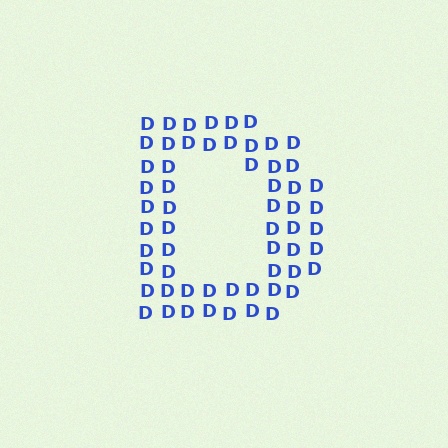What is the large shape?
The large shape is the letter D.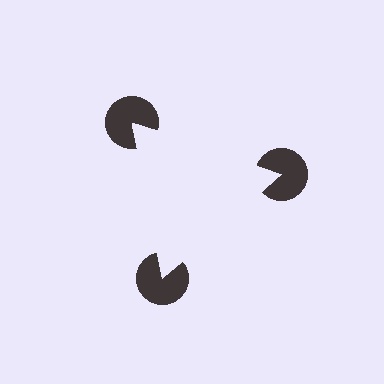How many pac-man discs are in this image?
There are 3 — one at each vertex of the illusory triangle.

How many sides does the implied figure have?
3 sides.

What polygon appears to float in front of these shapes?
An illusory triangle — its edges are inferred from the aligned wedge cuts in the pac-man discs, not physically drawn.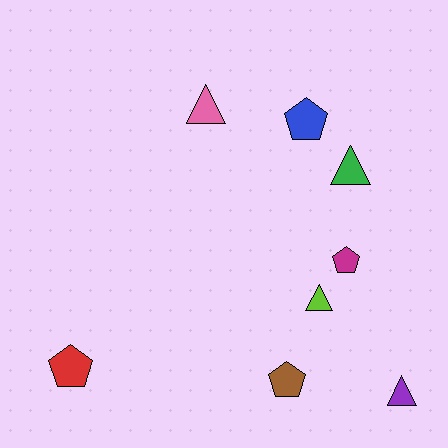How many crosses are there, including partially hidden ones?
There are no crosses.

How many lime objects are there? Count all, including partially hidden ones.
There is 1 lime object.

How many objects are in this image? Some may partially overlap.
There are 8 objects.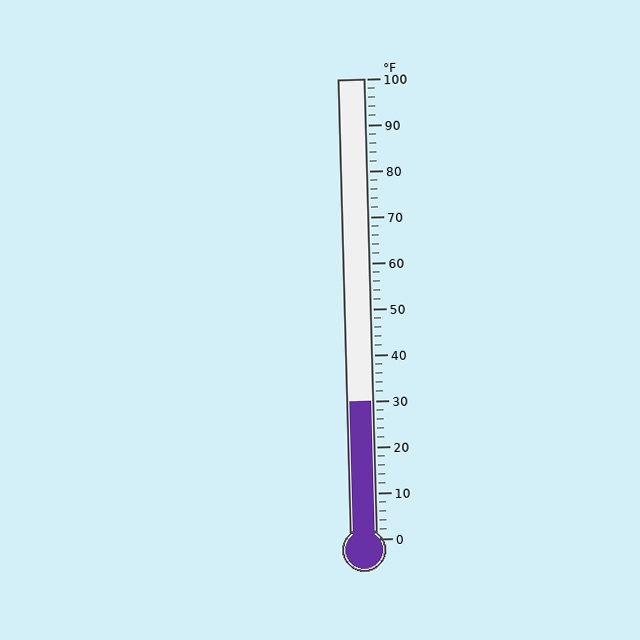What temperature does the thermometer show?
The thermometer shows approximately 30°F.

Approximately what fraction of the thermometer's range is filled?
The thermometer is filled to approximately 30% of its range.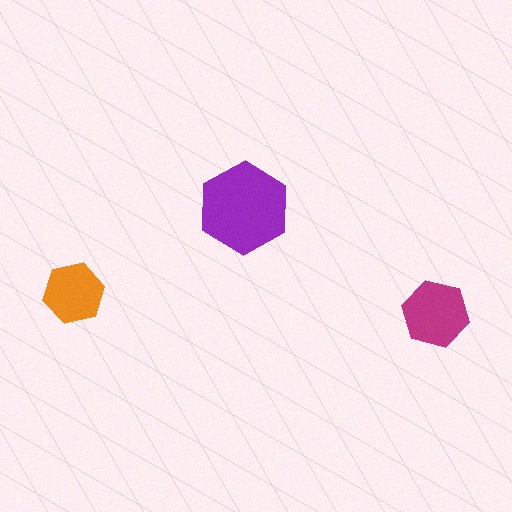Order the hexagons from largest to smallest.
the purple one, the magenta one, the orange one.